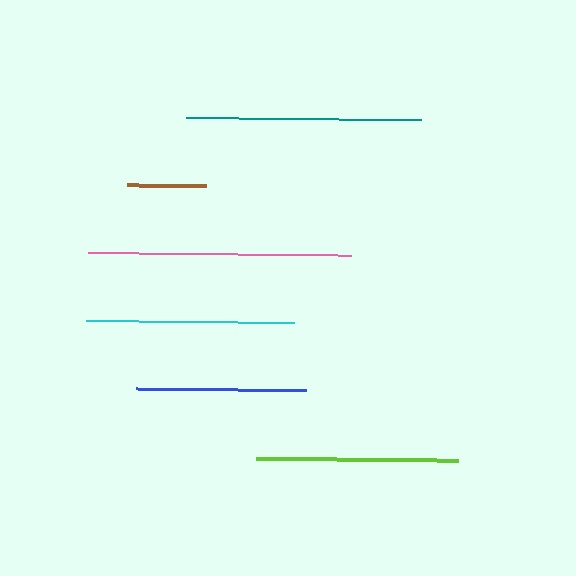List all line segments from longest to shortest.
From longest to shortest: pink, teal, cyan, lime, blue, brown.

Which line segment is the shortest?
The brown line is the shortest at approximately 79 pixels.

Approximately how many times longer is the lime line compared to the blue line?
The lime line is approximately 1.2 times the length of the blue line.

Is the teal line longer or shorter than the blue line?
The teal line is longer than the blue line.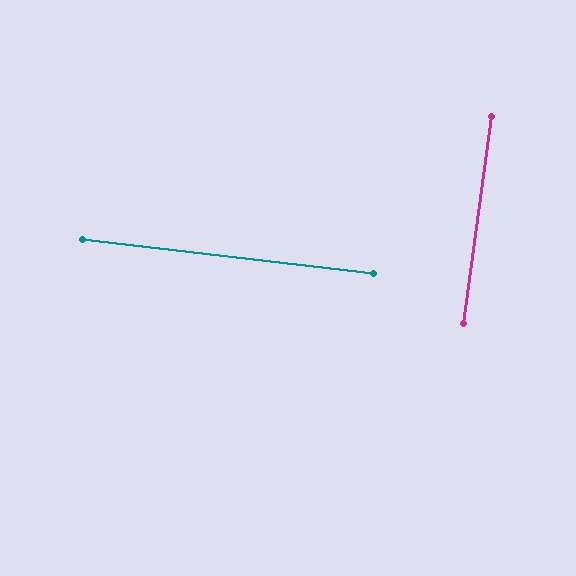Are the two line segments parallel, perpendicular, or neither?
Perpendicular — they meet at approximately 89°.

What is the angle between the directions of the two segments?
Approximately 89 degrees.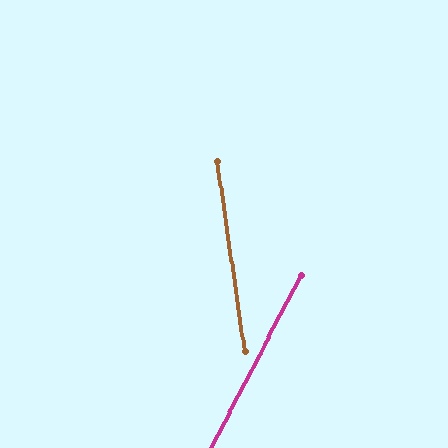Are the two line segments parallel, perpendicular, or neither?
Neither parallel nor perpendicular — they differ by about 36°.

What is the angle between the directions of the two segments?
Approximately 36 degrees.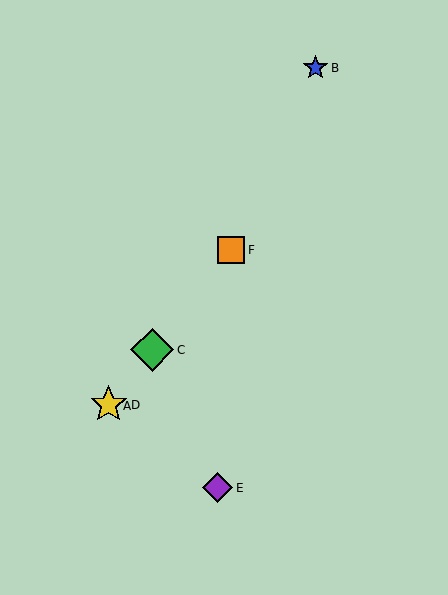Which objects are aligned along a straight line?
Objects A, C, D, F are aligned along a straight line.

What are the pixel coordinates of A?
Object A is at (108, 406).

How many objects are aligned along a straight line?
4 objects (A, C, D, F) are aligned along a straight line.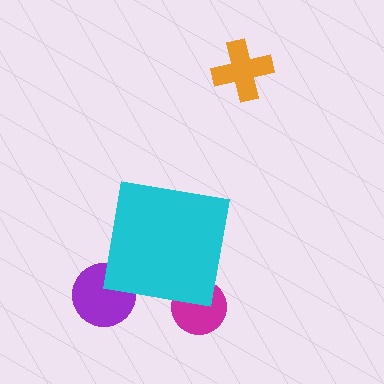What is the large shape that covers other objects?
A cyan square.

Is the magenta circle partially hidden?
Yes, the magenta circle is partially hidden behind the cyan square.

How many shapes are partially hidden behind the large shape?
2 shapes are partially hidden.